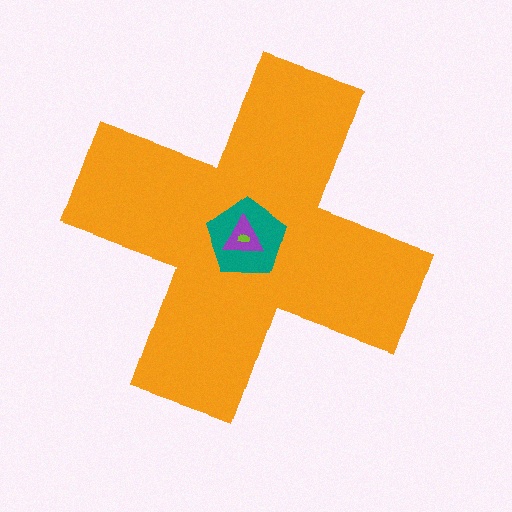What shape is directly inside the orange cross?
The teal pentagon.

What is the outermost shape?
The orange cross.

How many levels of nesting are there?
4.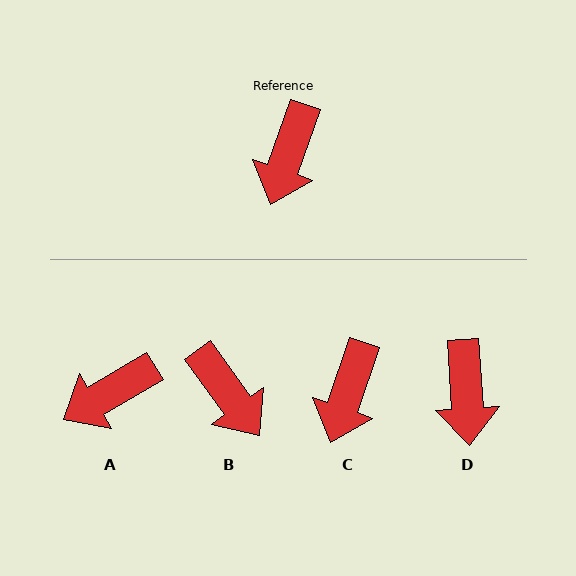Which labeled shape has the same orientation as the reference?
C.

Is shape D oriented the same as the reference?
No, it is off by about 23 degrees.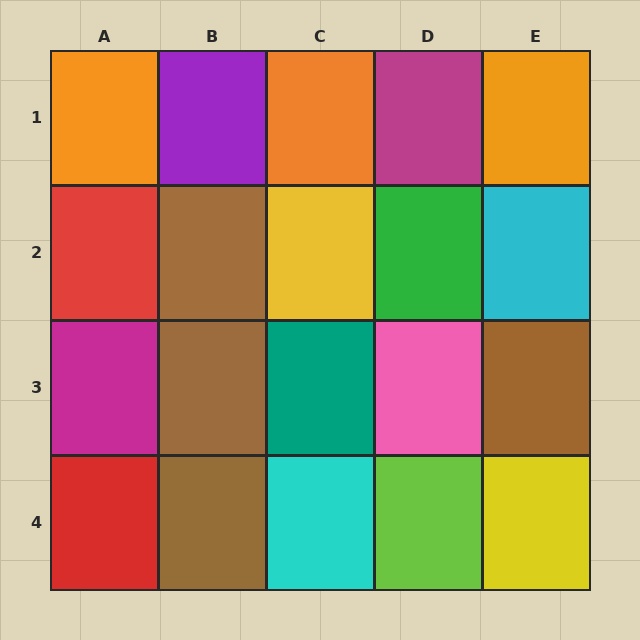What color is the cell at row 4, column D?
Lime.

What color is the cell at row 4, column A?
Red.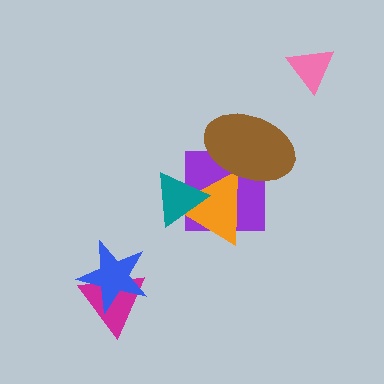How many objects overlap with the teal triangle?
2 objects overlap with the teal triangle.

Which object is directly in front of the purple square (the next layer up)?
The orange triangle is directly in front of the purple square.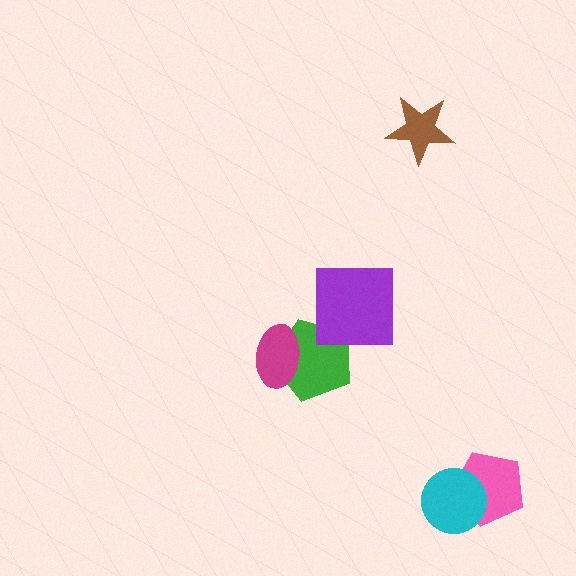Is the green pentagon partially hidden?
Yes, it is partially covered by another shape.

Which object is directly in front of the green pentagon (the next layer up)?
The purple square is directly in front of the green pentagon.